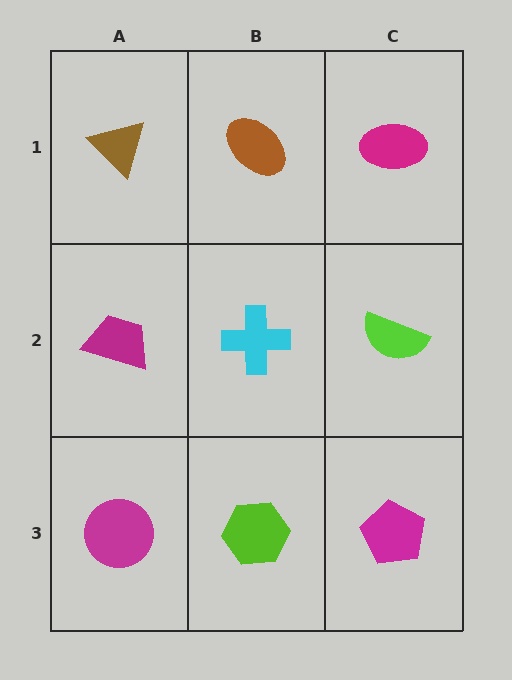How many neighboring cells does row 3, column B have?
3.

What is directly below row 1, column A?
A magenta trapezoid.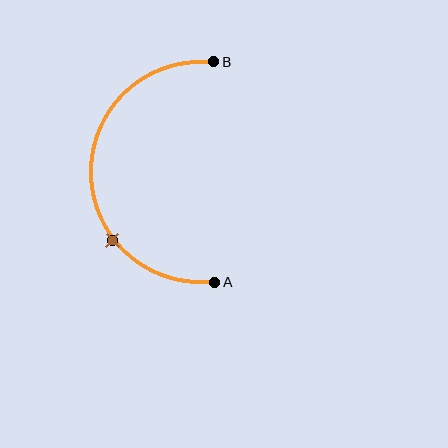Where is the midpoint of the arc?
The arc midpoint is the point on the curve farthest from the straight line joining A and B. It sits to the left of that line.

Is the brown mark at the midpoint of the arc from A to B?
No. The brown mark lies on the arc but is closer to endpoint A. The arc midpoint would be at the point on the curve equidistant along the arc from both A and B.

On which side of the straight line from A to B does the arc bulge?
The arc bulges to the left of the straight line connecting A and B.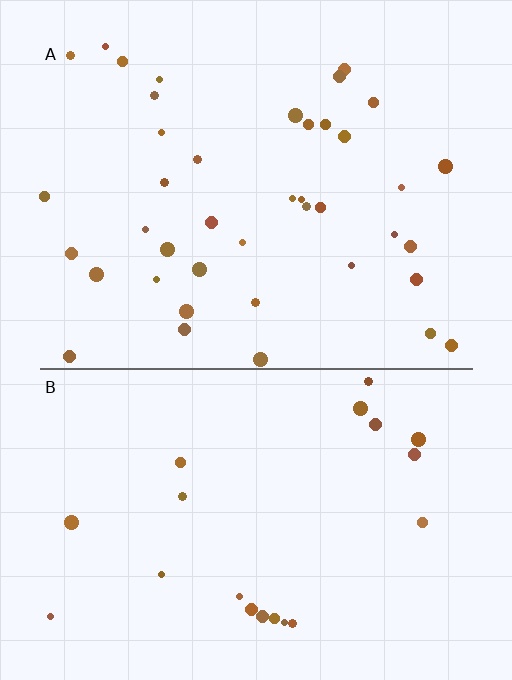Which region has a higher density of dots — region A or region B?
A (the top).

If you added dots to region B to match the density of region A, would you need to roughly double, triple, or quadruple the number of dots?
Approximately double.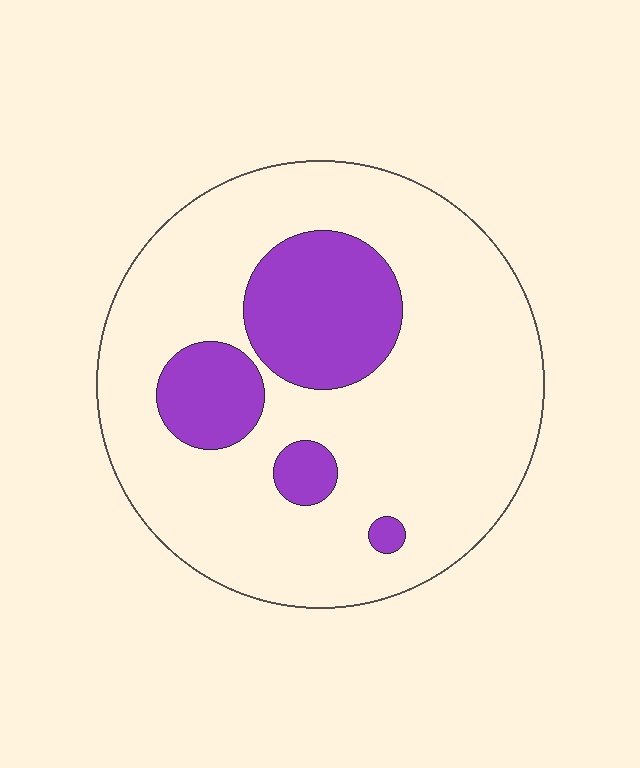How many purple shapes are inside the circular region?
4.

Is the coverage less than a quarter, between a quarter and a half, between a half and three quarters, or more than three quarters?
Less than a quarter.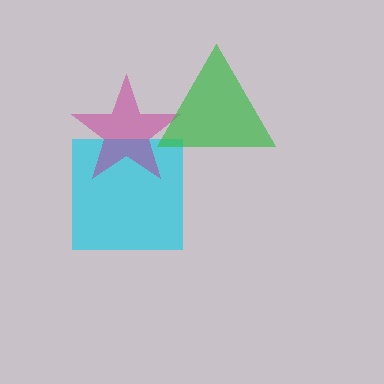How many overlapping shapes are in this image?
There are 3 overlapping shapes in the image.